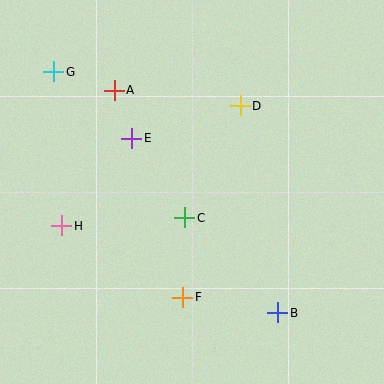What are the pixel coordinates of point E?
Point E is at (132, 138).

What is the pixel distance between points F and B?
The distance between F and B is 96 pixels.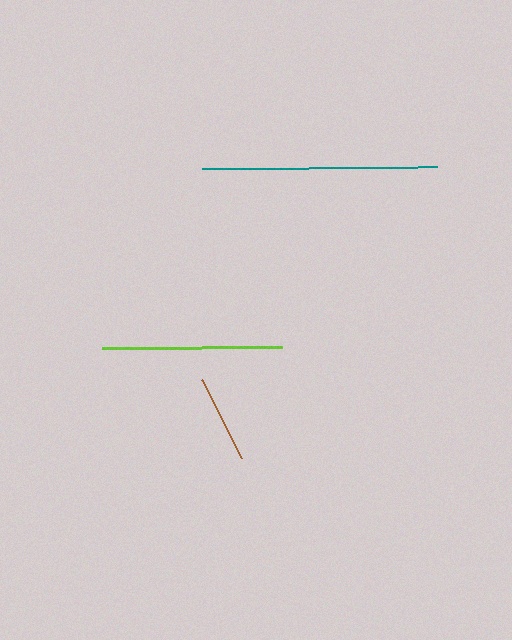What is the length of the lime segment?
The lime segment is approximately 180 pixels long.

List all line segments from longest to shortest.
From longest to shortest: teal, lime, brown.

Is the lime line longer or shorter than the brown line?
The lime line is longer than the brown line.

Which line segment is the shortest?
The brown line is the shortest at approximately 88 pixels.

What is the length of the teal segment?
The teal segment is approximately 234 pixels long.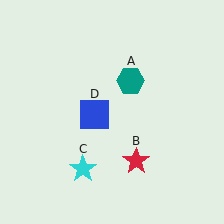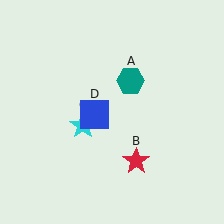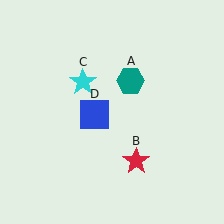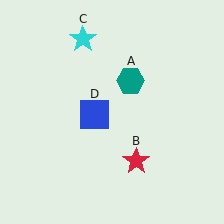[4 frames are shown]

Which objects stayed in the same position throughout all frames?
Teal hexagon (object A) and red star (object B) and blue square (object D) remained stationary.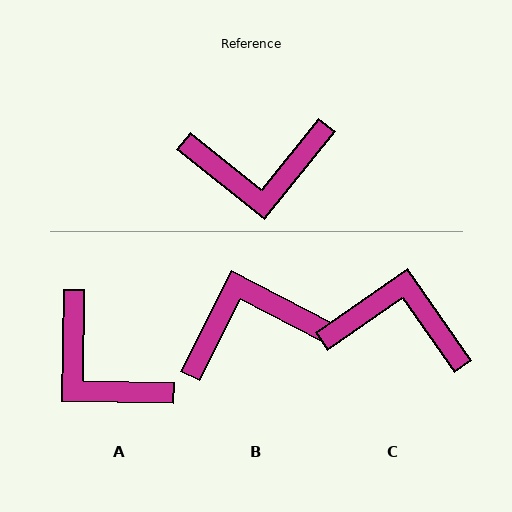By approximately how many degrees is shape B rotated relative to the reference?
Approximately 168 degrees clockwise.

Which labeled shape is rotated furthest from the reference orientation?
B, about 168 degrees away.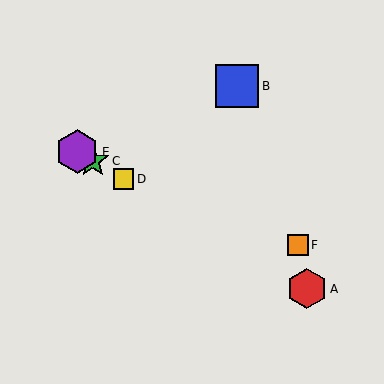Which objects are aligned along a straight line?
Objects A, C, D, E are aligned along a straight line.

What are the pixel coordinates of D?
Object D is at (123, 179).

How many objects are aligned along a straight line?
4 objects (A, C, D, E) are aligned along a straight line.